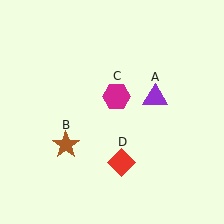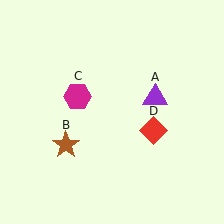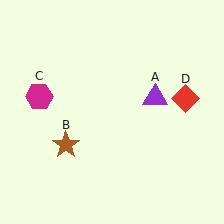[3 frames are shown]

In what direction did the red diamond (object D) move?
The red diamond (object D) moved up and to the right.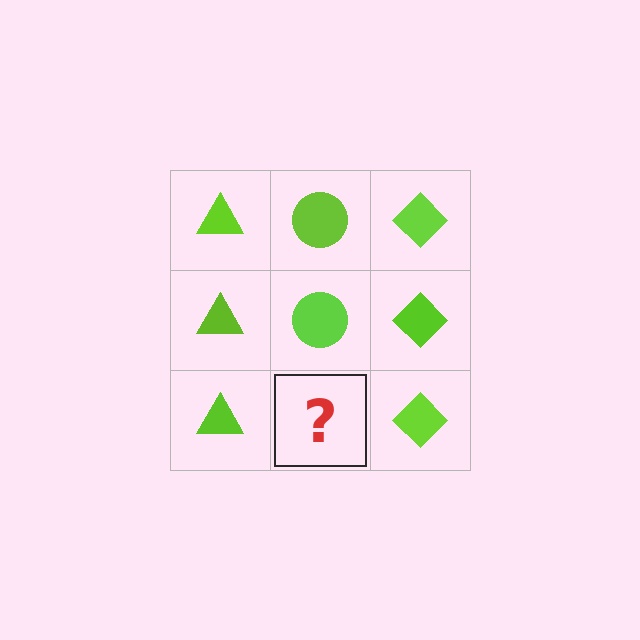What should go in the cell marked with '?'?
The missing cell should contain a lime circle.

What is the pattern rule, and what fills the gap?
The rule is that each column has a consistent shape. The gap should be filled with a lime circle.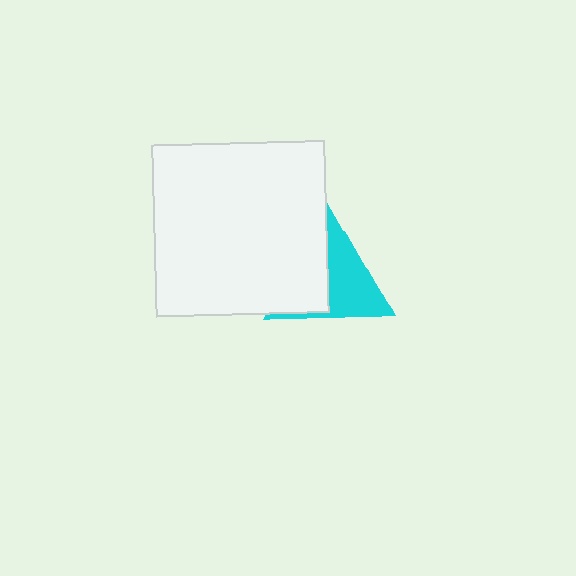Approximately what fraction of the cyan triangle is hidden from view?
Roughly 46% of the cyan triangle is hidden behind the white square.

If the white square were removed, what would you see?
You would see the complete cyan triangle.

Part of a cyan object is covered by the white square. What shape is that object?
It is a triangle.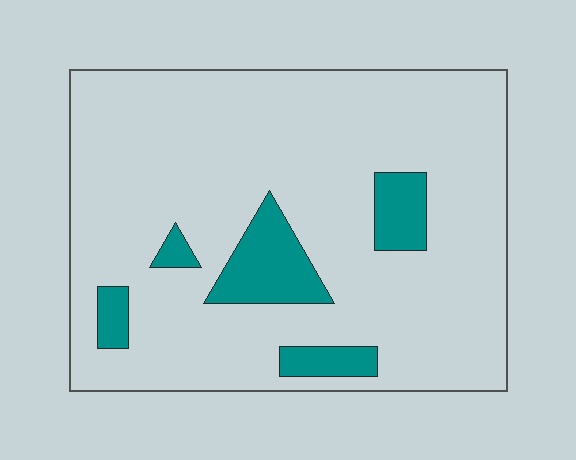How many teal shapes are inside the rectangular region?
5.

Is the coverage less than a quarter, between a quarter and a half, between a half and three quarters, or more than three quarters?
Less than a quarter.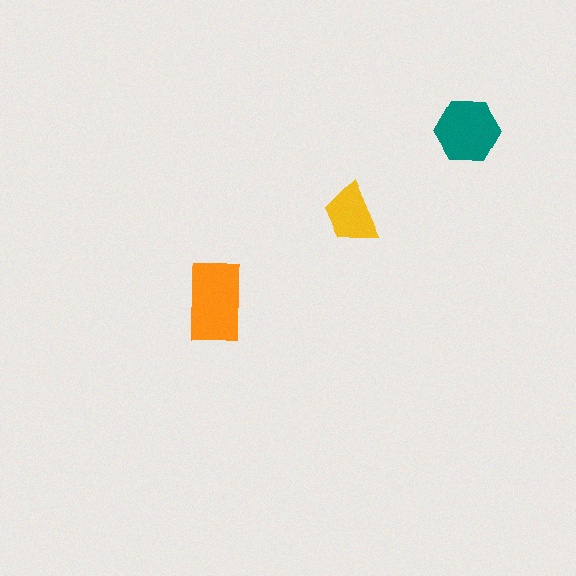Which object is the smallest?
The yellow trapezoid.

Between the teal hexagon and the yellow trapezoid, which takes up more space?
The teal hexagon.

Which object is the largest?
The orange rectangle.